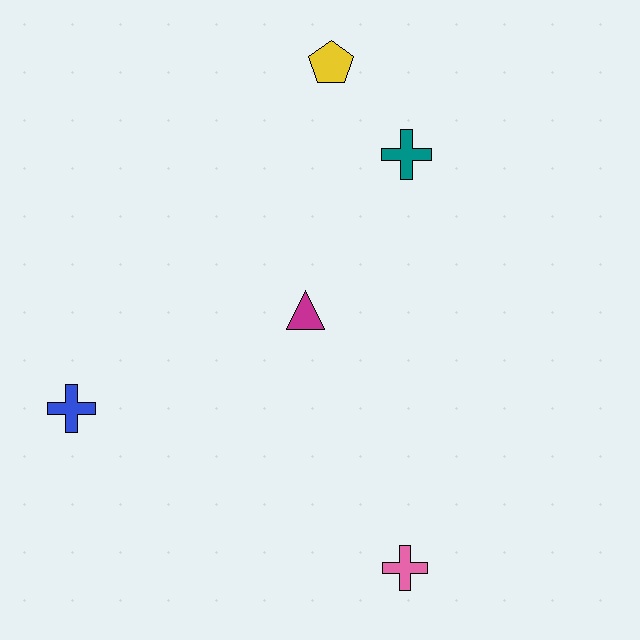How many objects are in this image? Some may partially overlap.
There are 5 objects.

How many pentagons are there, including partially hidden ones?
There is 1 pentagon.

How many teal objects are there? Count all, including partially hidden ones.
There is 1 teal object.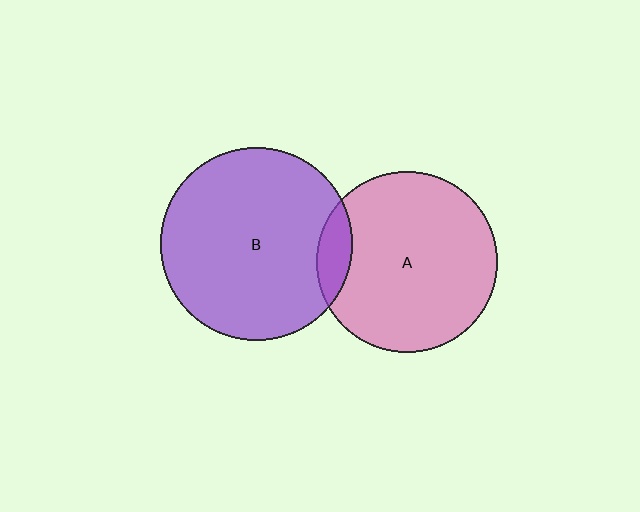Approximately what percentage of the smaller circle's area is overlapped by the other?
Approximately 10%.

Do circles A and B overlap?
Yes.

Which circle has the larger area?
Circle B (purple).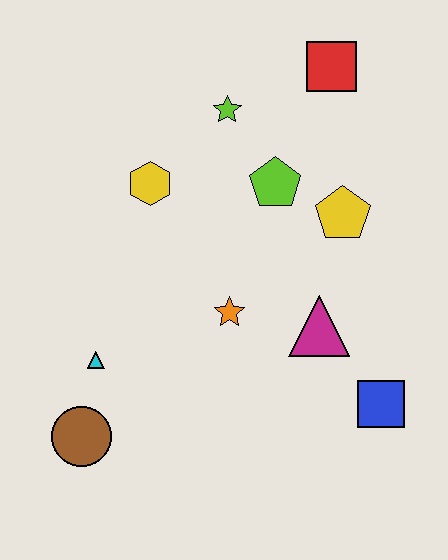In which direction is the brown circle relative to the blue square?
The brown circle is to the left of the blue square.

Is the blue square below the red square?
Yes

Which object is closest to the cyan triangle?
The brown circle is closest to the cyan triangle.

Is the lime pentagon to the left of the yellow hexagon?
No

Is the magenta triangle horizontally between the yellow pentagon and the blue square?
No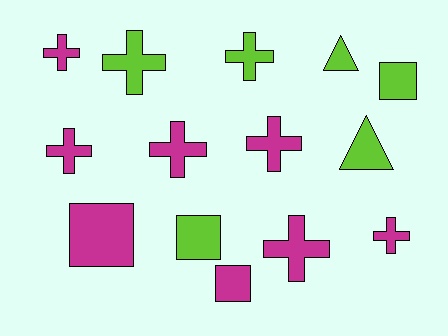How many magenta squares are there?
There are 2 magenta squares.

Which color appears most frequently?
Magenta, with 8 objects.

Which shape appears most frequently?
Cross, with 8 objects.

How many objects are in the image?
There are 14 objects.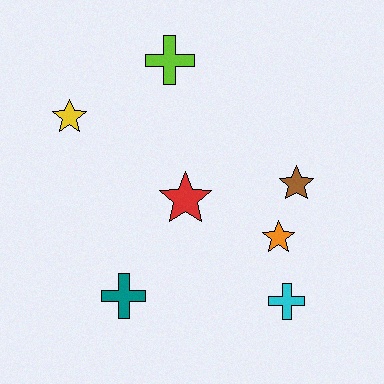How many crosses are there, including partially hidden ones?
There are 3 crosses.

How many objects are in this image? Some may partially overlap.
There are 7 objects.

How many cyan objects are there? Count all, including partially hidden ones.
There is 1 cyan object.